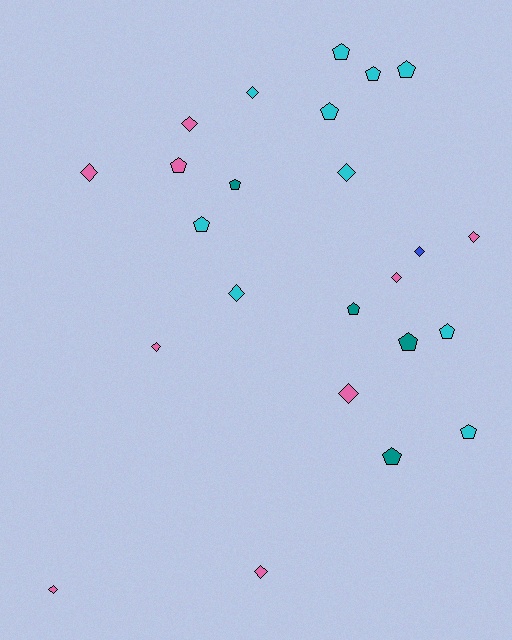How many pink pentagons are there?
There is 1 pink pentagon.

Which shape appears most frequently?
Pentagon, with 12 objects.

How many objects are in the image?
There are 24 objects.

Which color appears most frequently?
Cyan, with 10 objects.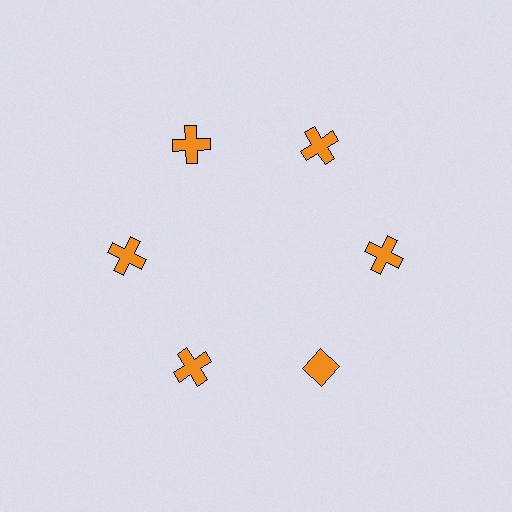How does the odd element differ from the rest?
It has a different shape: diamond instead of cross.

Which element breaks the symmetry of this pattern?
The orange diamond at roughly the 5 o'clock position breaks the symmetry. All other shapes are orange crosses.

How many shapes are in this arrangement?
There are 6 shapes arranged in a ring pattern.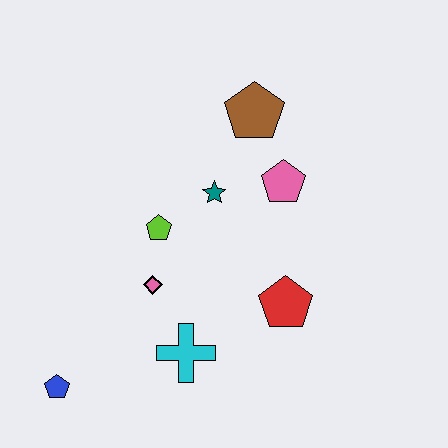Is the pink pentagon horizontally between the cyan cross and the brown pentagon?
No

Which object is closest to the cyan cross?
The pink diamond is closest to the cyan cross.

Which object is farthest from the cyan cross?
The brown pentagon is farthest from the cyan cross.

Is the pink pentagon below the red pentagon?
No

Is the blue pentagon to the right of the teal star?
No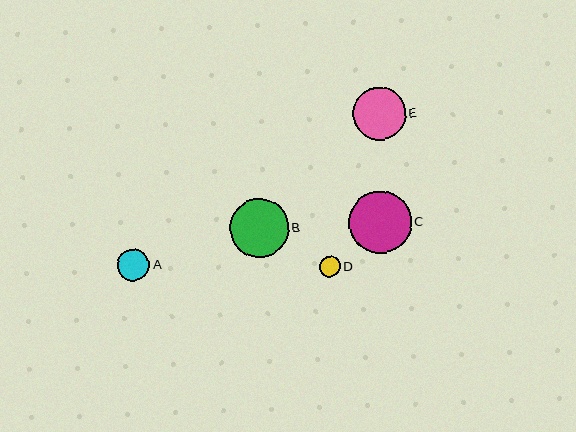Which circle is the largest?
Circle C is the largest with a size of approximately 62 pixels.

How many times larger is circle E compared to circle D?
Circle E is approximately 2.6 times the size of circle D.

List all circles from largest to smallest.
From largest to smallest: C, B, E, A, D.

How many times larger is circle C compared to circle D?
Circle C is approximately 3.0 times the size of circle D.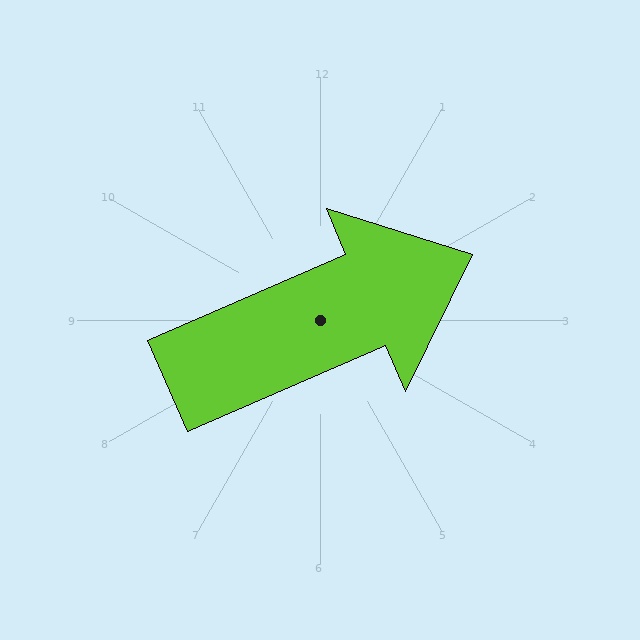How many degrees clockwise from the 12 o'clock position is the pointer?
Approximately 67 degrees.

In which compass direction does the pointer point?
Northeast.